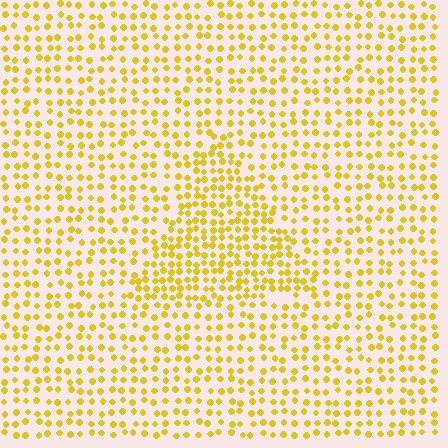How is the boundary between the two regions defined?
The boundary is defined by a change in element density (approximately 1.6x ratio). All elements are the same color, size, and shape.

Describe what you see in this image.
The image contains small yellow elements arranged at two different densities. A triangle-shaped region is visible where the elements are more densely packed than the surrounding area.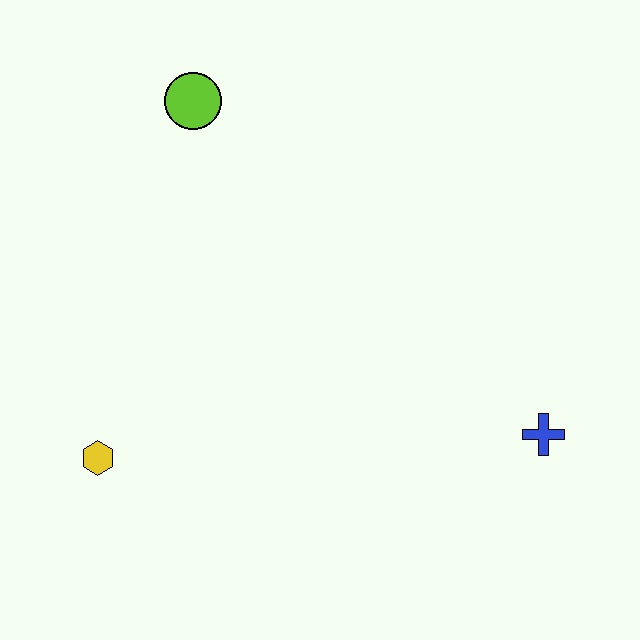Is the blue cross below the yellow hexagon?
No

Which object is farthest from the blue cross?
The lime circle is farthest from the blue cross.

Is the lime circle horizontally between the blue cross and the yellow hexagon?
Yes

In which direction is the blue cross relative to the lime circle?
The blue cross is to the right of the lime circle.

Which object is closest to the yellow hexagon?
The lime circle is closest to the yellow hexagon.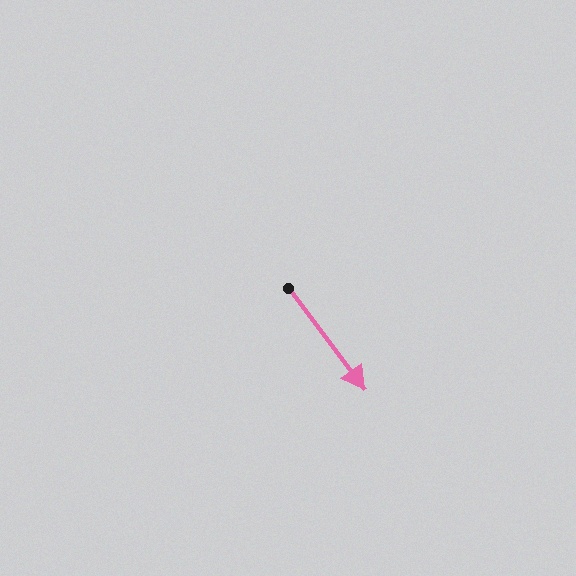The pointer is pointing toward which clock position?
Roughly 5 o'clock.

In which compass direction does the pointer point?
Southeast.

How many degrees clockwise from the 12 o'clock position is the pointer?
Approximately 143 degrees.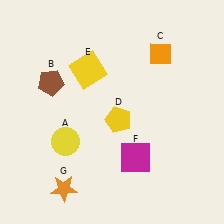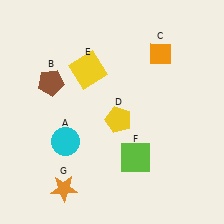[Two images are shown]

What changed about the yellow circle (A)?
In Image 1, A is yellow. In Image 2, it changed to cyan.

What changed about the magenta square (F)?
In Image 1, F is magenta. In Image 2, it changed to lime.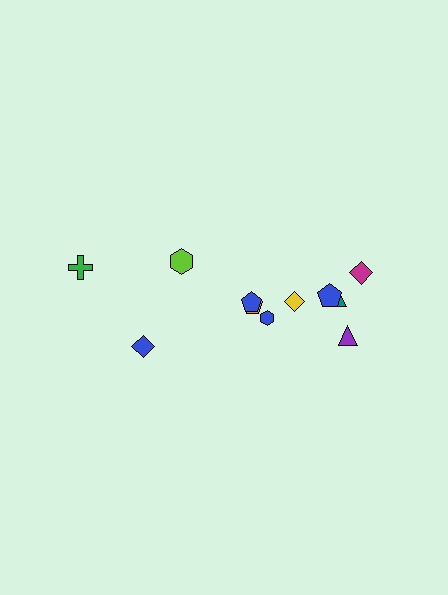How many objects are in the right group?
There are 8 objects.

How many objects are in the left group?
There are 3 objects.